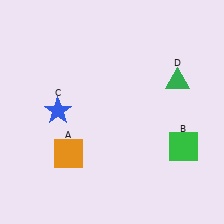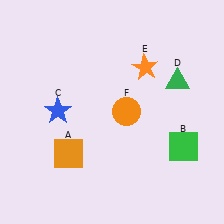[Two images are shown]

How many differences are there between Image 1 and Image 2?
There are 2 differences between the two images.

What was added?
An orange star (E), an orange circle (F) were added in Image 2.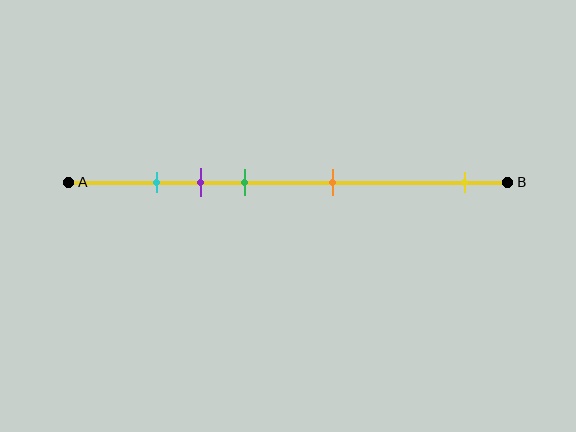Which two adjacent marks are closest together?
The cyan and purple marks are the closest adjacent pair.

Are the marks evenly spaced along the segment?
No, the marks are not evenly spaced.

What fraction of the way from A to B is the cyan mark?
The cyan mark is approximately 20% (0.2) of the way from A to B.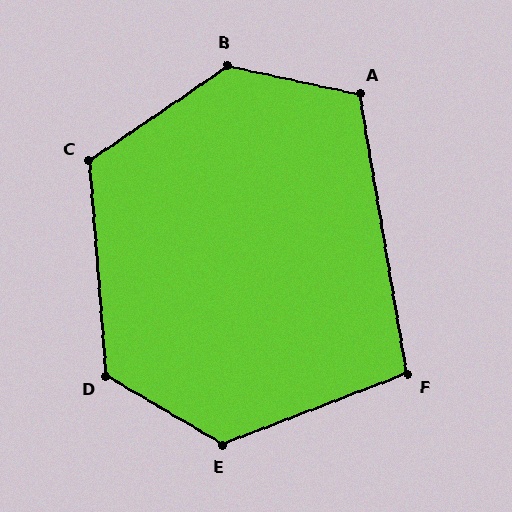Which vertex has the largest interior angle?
B, at approximately 133 degrees.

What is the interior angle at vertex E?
Approximately 128 degrees (obtuse).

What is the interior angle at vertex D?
Approximately 125 degrees (obtuse).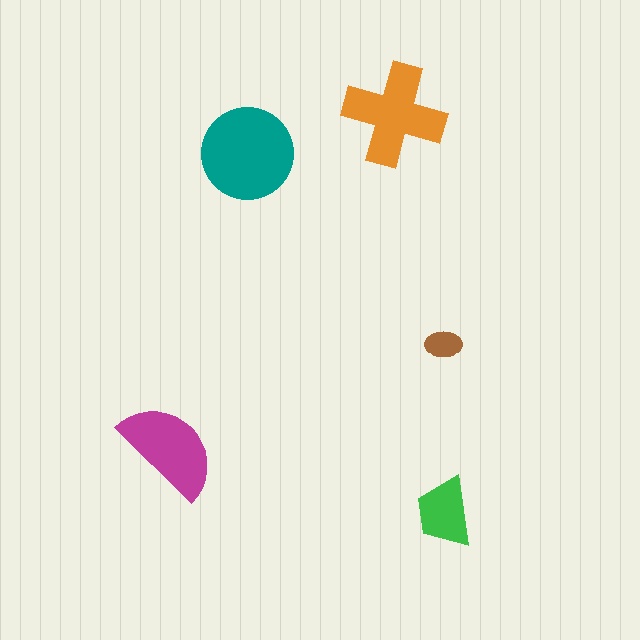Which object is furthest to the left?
The magenta semicircle is leftmost.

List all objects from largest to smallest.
The teal circle, the orange cross, the magenta semicircle, the green trapezoid, the brown ellipse.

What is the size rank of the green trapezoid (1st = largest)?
4th.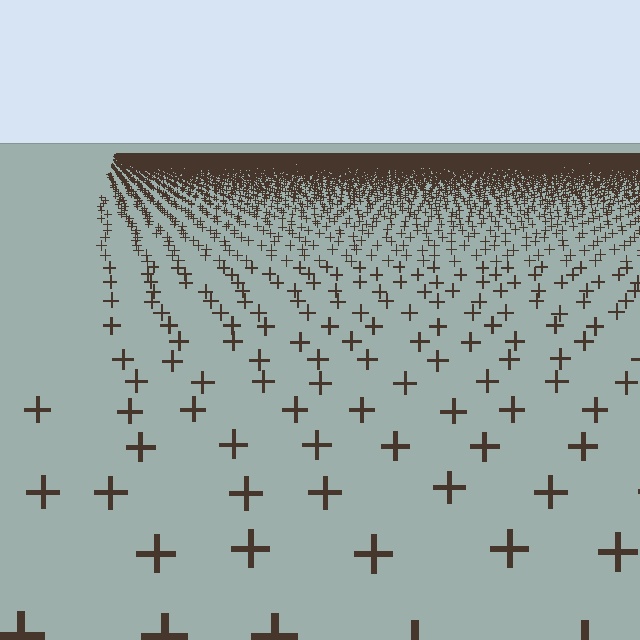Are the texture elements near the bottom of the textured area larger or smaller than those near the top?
Larger. Near the bottom, elements are closer to the viewer and appear at a bigger on-screen size.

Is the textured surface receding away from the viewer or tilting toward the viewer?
The surface is receding away from the viewer. Texture elements get smaller and denser toward the top.